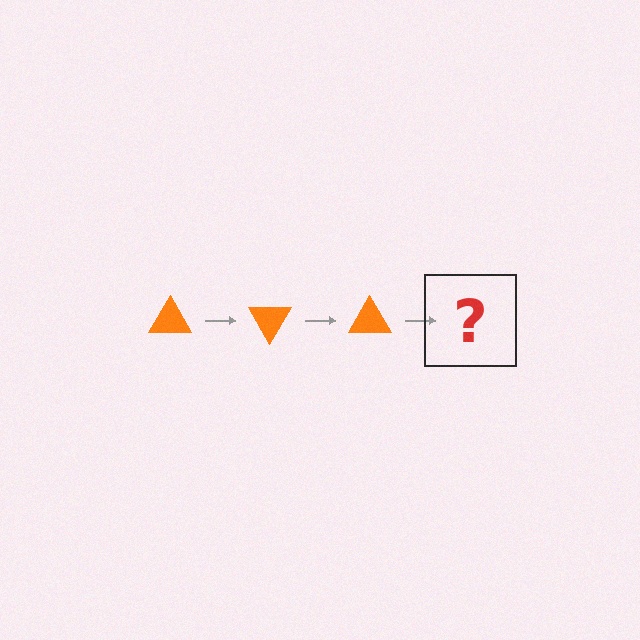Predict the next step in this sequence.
The next step is an orange triangle rotated 180 degrees.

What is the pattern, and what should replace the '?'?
The pattern is that the triangle rotates 60 degrees each step. The '?' should be an orange triangle rotated 180 degrees.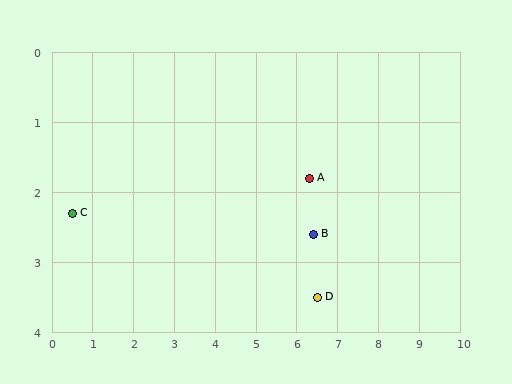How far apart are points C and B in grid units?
Points C and B are about 5.9 grid units apart.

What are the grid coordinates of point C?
Point C is at approximately (0.5, 2.3).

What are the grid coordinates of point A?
Point A is at approximately (6.3, 1.8).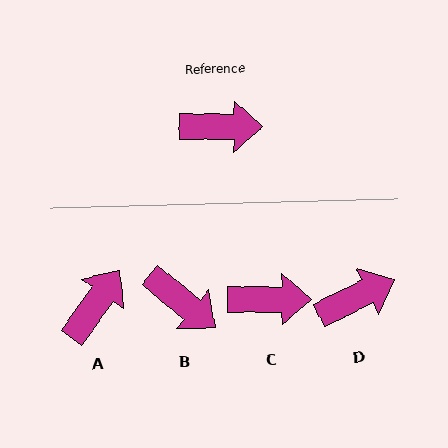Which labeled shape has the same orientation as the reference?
C.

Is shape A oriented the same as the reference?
No, it is off by about 54 degrees.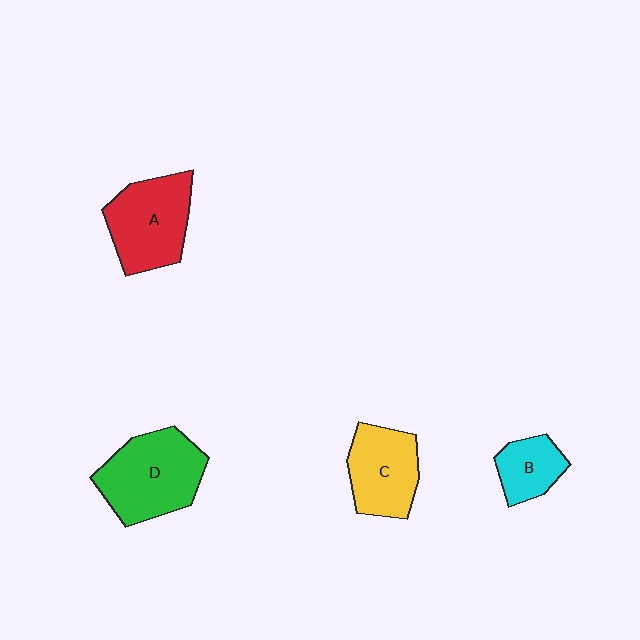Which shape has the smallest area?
Shape B (cyan).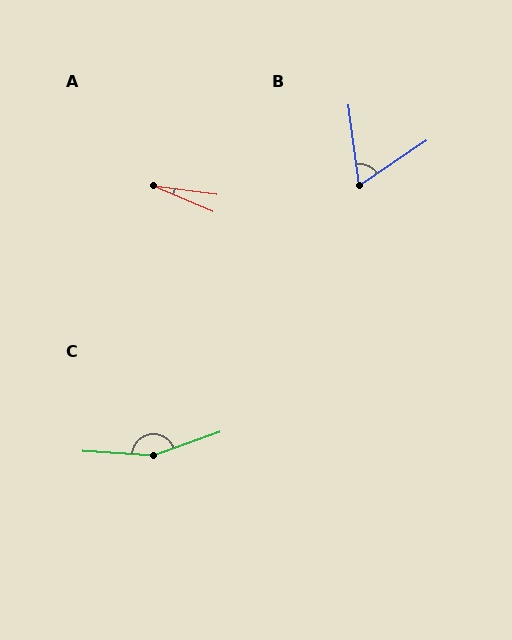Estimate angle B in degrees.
Approximately 63 degrees.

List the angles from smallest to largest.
A (15°), B (63°), C (156°).